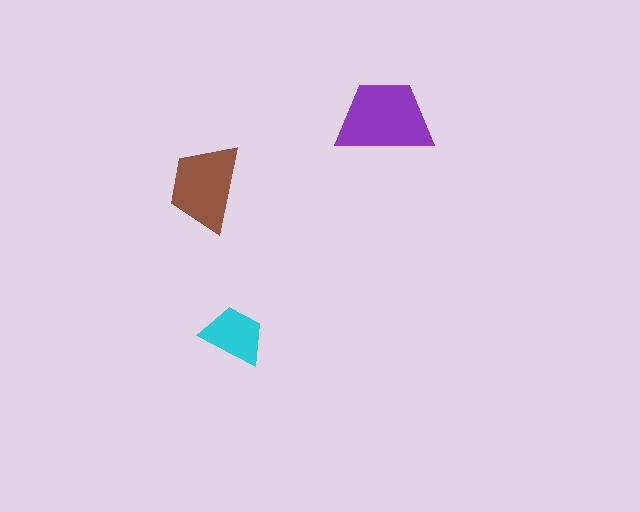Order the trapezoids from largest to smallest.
the purple one, the brown one, the cyan one.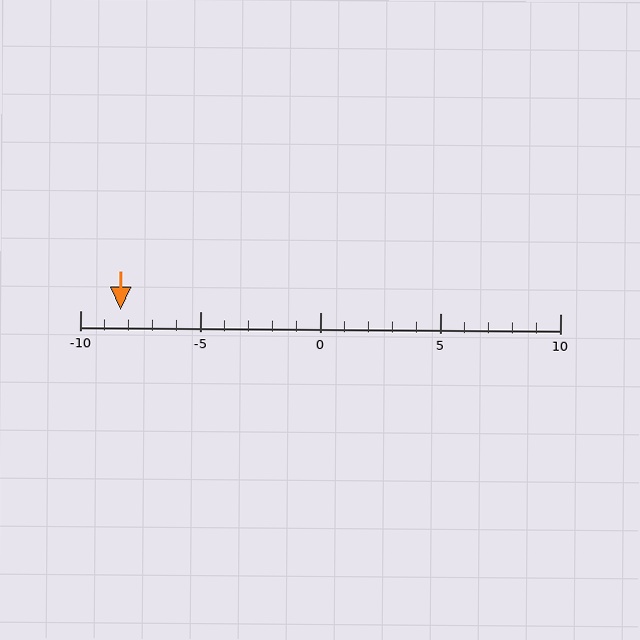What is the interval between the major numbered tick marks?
The major tick marks are spaced 5 units apart.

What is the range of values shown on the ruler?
The ruler shows values from -10 to 10.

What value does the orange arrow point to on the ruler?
The orange arrow points to approximately -8.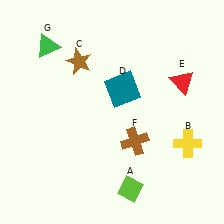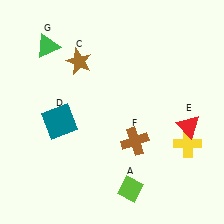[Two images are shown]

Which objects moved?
The objects that moved are: the teal square (D), the red triangle (E).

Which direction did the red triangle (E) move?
The red triangle (E) moved down.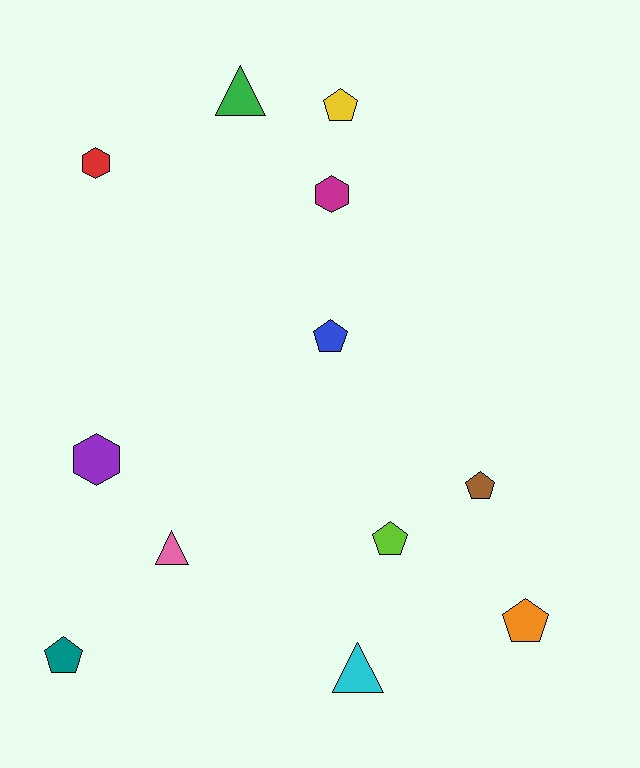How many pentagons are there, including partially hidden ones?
There are 6 pentagons.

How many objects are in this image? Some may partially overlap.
There are 12 objects.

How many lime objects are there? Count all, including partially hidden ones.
There is 1 lime object.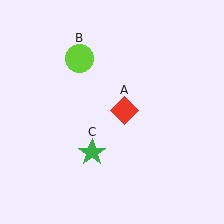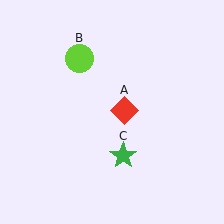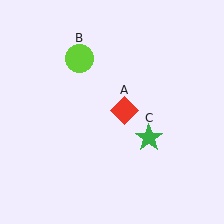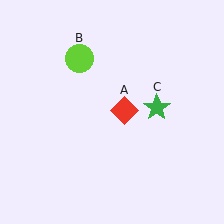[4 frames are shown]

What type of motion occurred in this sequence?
The green star (object C) rotated counterclockwise around the center of the scene.